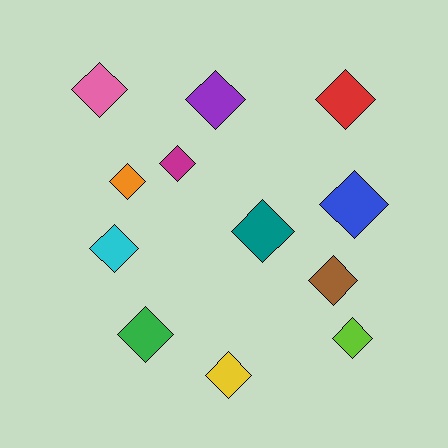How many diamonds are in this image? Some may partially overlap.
There are 12 diamonds.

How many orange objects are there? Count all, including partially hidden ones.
There is 1 orange object.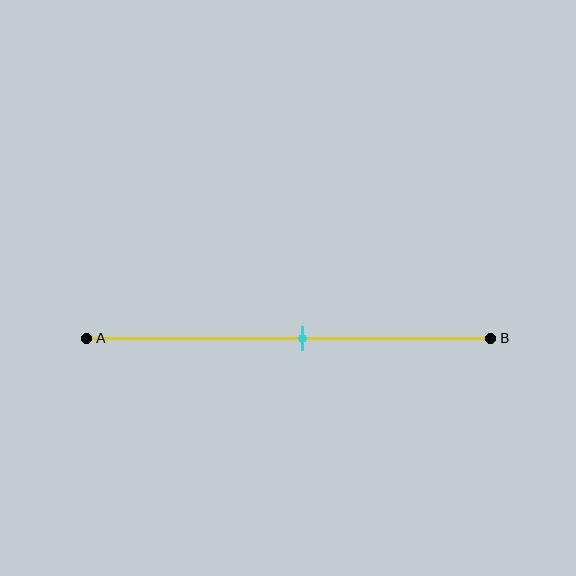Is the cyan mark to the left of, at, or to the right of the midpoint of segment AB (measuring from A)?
The cyan mark is to the right of the midpoint of segment AB.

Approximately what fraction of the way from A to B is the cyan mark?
The cyan mark is approximately 55% of the way from A to B.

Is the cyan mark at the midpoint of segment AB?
No, the mark is at about 55% from A, not at the 50% midpoint.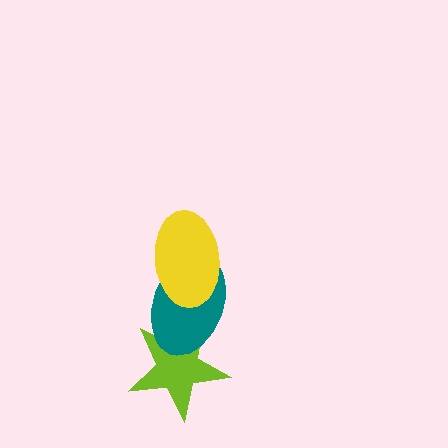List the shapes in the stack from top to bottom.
From top to bottom: the yellow ellipse, the teal ellipse, the lime star.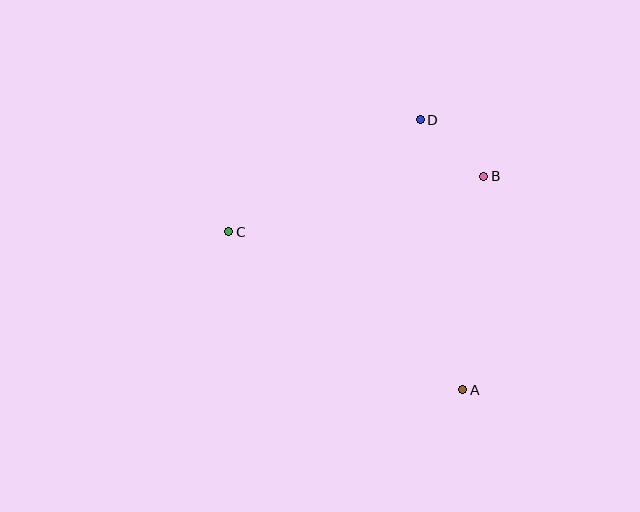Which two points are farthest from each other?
Points A and C are farthest from each other.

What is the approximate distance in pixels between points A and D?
The distance between A and D is approximately 273 pixels.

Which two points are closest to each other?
Points B and D are closest to each other.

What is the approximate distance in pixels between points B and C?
The distance between B and C is approximately 261 pixels.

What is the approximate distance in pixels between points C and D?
The distance between C and D is approximately 221 pixels.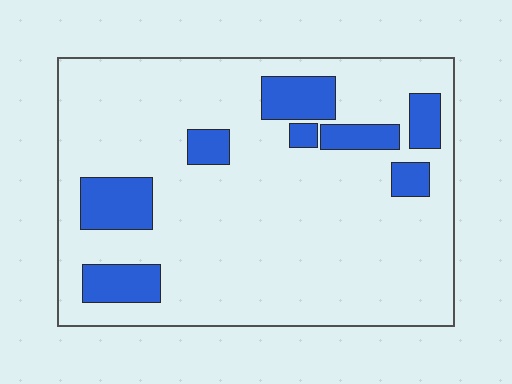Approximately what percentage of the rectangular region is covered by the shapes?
Approximately 15%.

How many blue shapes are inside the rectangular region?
8.